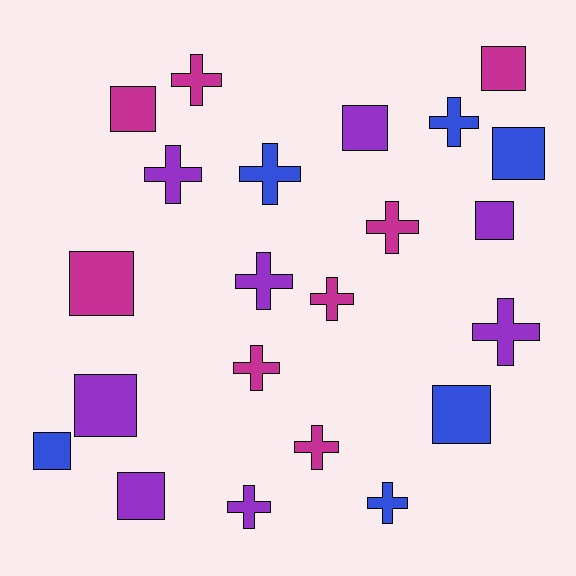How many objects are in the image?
There are 22 objects.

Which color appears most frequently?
Purple, with 8 objects.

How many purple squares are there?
There are 4 purple squares.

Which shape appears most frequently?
Cross, with 12 objects.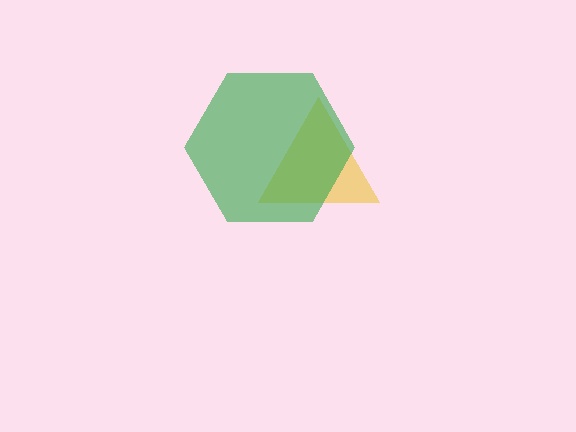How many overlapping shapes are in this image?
There are 2 overlapping shapes in the image.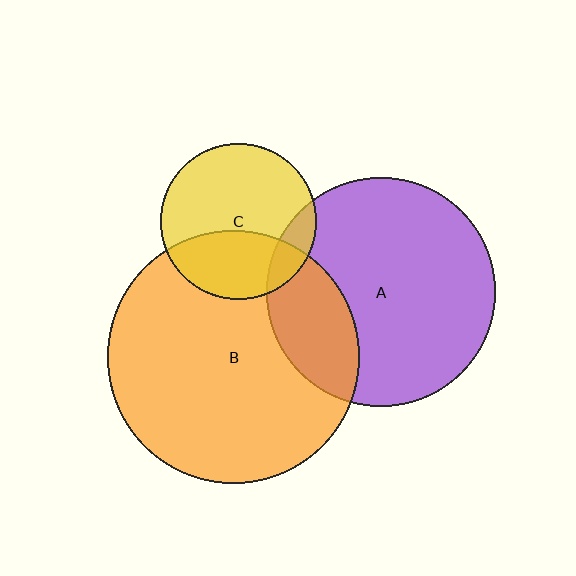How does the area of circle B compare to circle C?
Approximately 2.6 times.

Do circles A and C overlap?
Yes.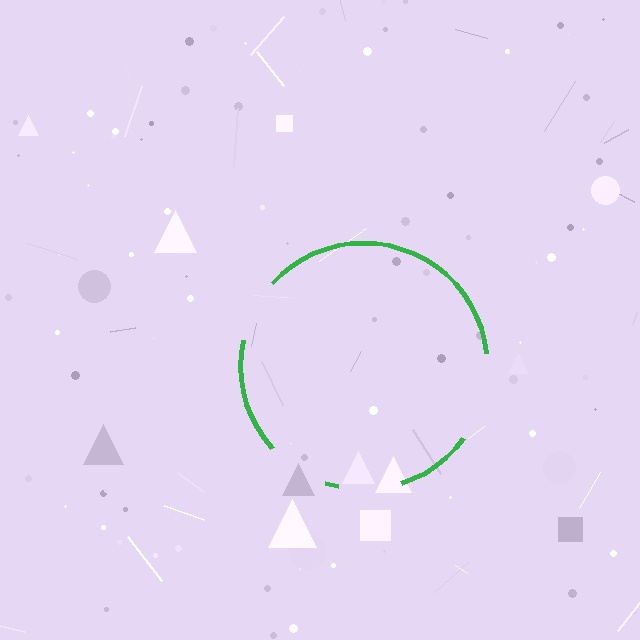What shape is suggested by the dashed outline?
The dashed outline suggests a circle.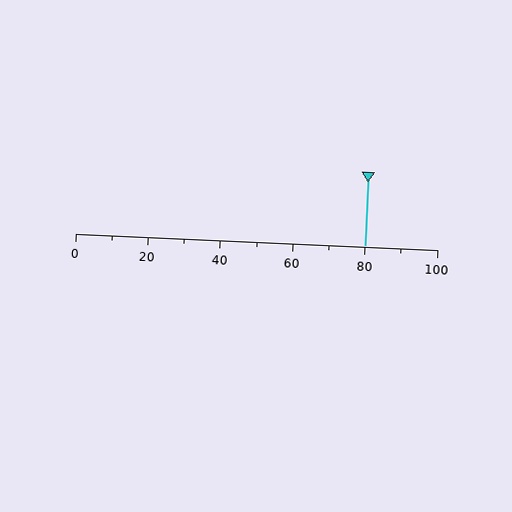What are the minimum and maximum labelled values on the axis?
The axis runs from 0 to 100.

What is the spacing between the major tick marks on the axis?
The major ticks are spaced 20 apart.